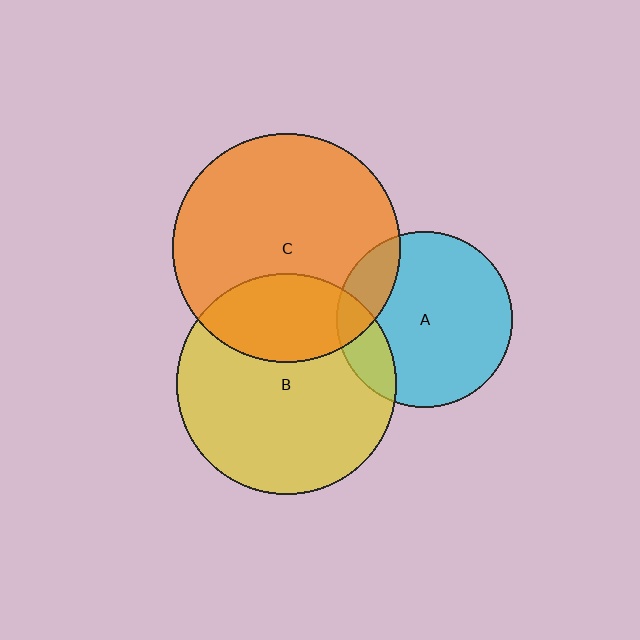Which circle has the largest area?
Circle C (orange).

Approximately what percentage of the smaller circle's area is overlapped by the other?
Approximately 15%.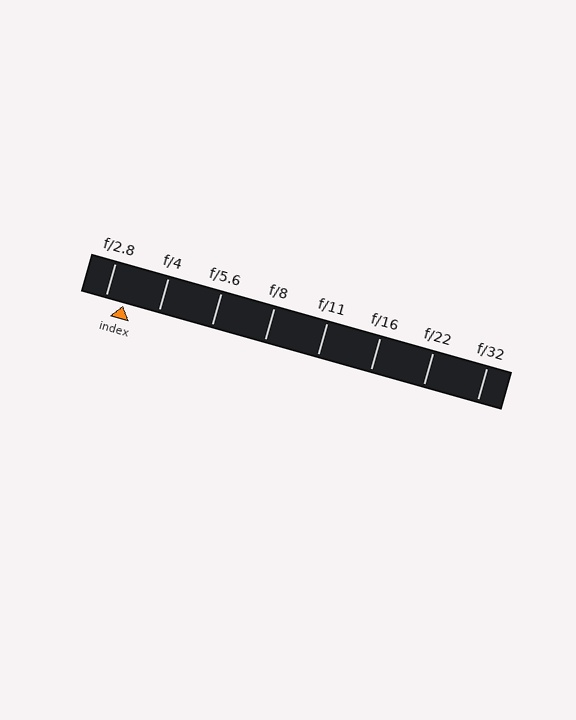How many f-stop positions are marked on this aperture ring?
There are 8 f-stop positions marked.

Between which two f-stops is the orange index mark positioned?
The index mark is between f/2.8 and f/4.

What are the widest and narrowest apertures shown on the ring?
The widest aperture shown is f/2.8 and the narrowest is f/32.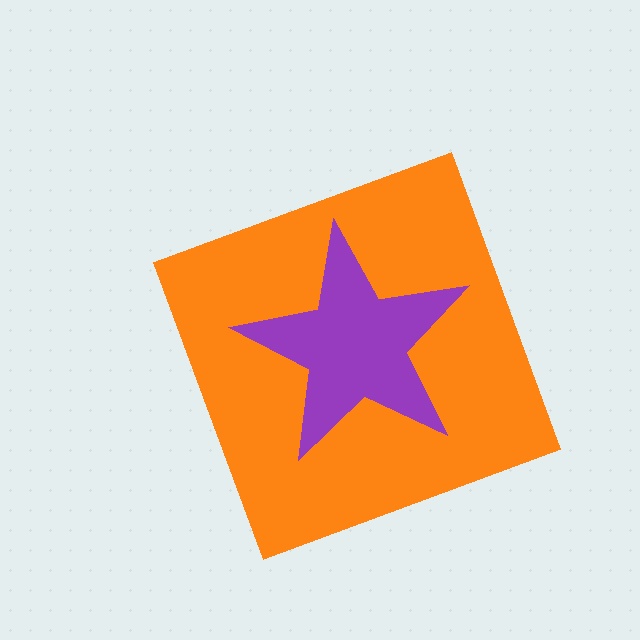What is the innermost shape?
The purple star.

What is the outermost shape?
The orange diamond.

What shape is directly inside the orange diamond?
The purple star.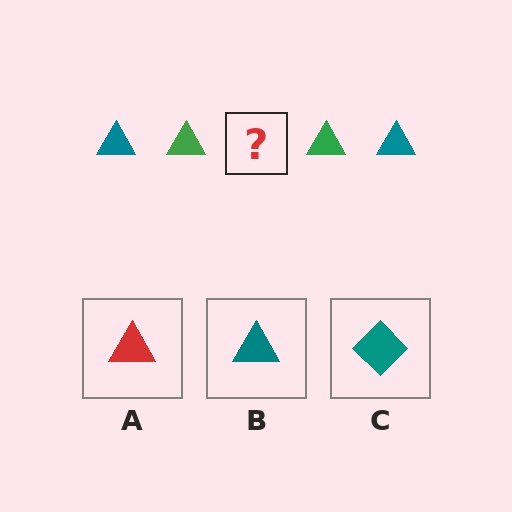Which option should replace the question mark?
Option B.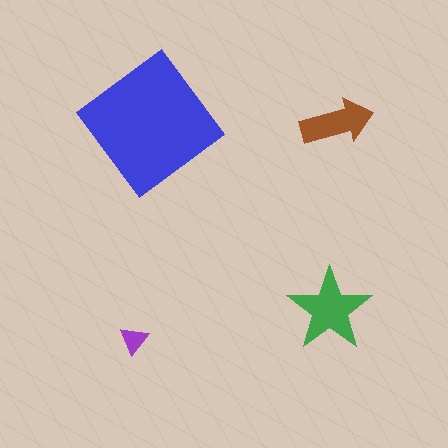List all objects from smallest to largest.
The purple triangle, the brown arrow, the green star, the blue diamond.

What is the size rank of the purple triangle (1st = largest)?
4th.